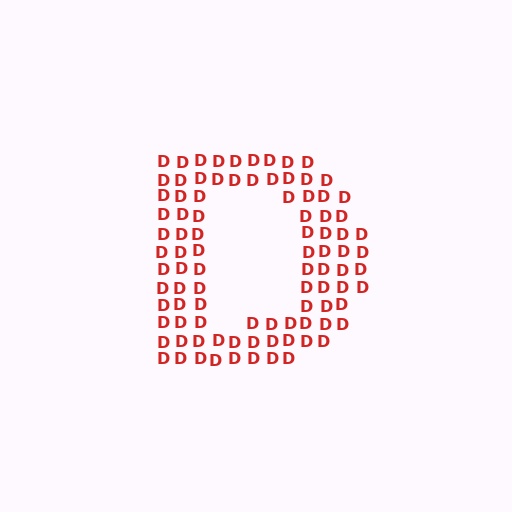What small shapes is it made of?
It is made of small letter D's.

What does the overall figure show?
The overall figure shows the letter D.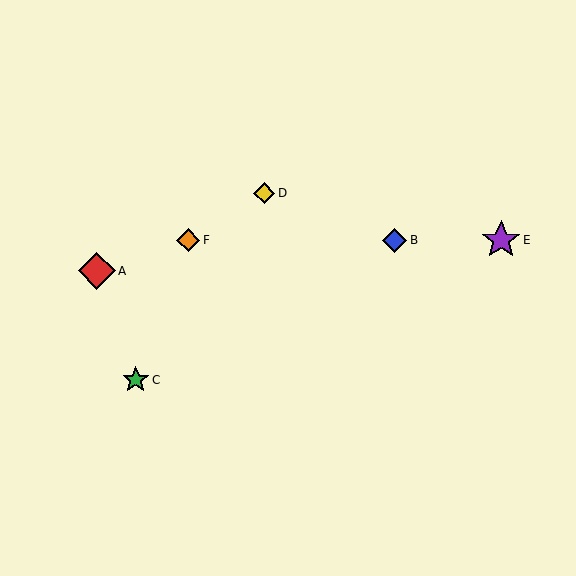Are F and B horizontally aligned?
Yes, both are at y≈240.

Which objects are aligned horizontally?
Objects B, E, F are aligned horizontally.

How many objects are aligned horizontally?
3 objects (B, E, F) are aligned horizontally.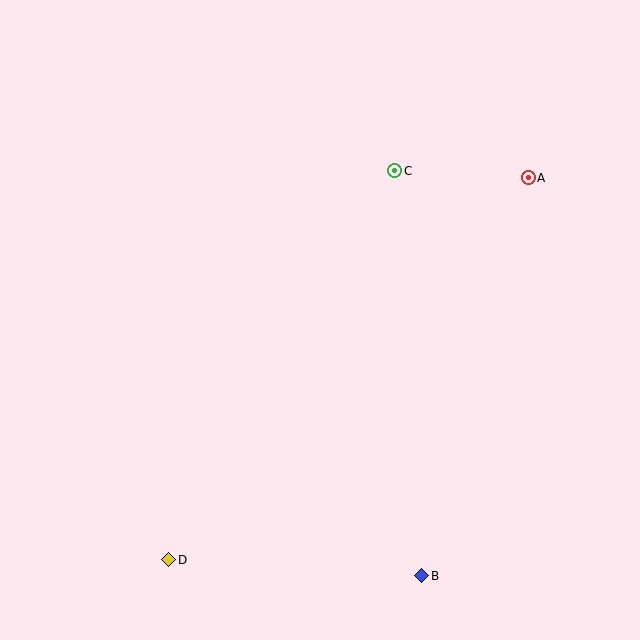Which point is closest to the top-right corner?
Point A is closest to the top-right corner.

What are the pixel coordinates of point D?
Point D is at (169, 560).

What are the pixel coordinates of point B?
Point B is at (422, 576).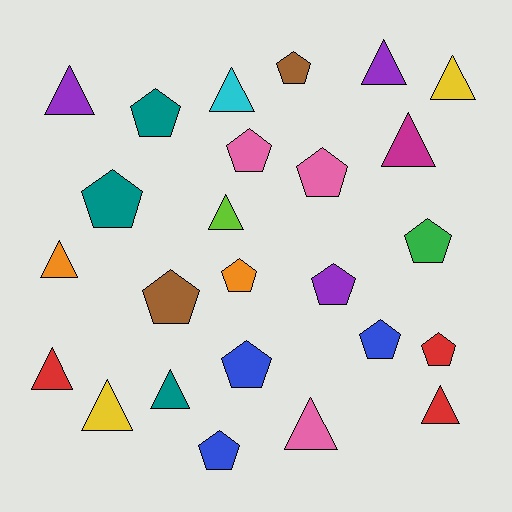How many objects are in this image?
There are 25 objects.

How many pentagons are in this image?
There are 13 pentagons.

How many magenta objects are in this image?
There is 1 magenta object.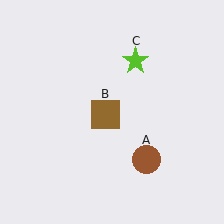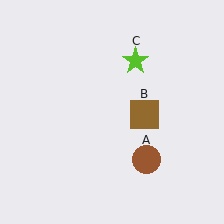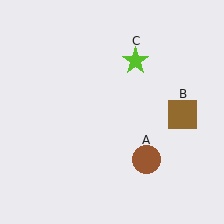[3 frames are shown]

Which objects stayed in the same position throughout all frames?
Brown circle (object A) and lime star (object C) remained stationary.